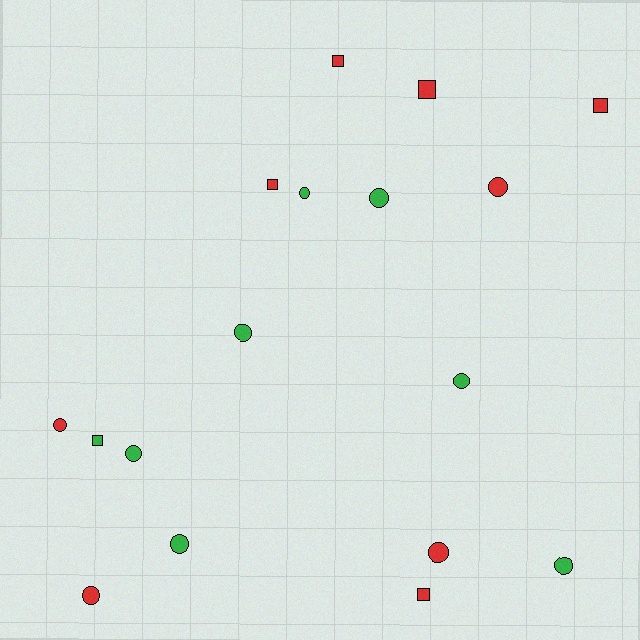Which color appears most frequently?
Red, with 9 objects.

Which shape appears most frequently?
Circle, with 11 objects.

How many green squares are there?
There is 1 green square.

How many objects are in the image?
There are 17 objects.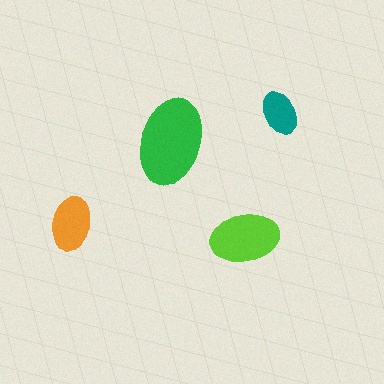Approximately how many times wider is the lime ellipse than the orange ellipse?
About 1.5 times wider.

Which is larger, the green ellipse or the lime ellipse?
The green one.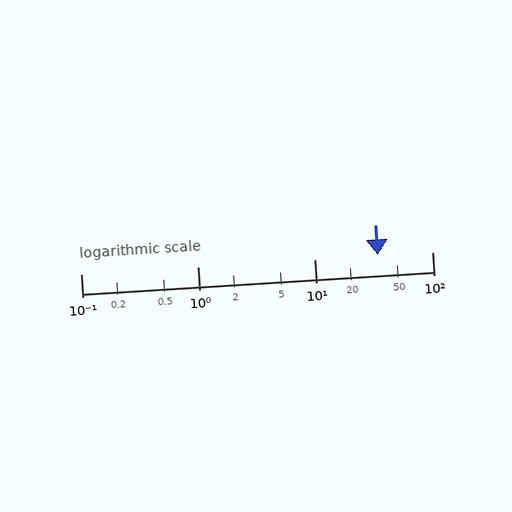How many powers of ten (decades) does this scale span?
The scale spans 3 decades, from 0.1 to 100.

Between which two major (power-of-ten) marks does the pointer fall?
The pointer is between 10 and 100.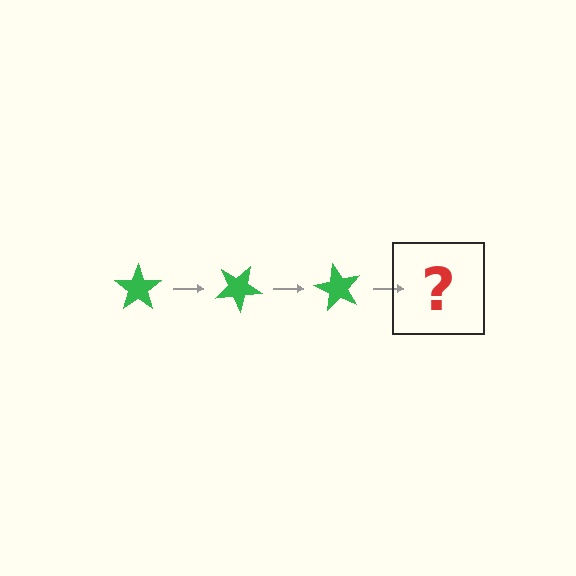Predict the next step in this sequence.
The next step is a green star rotated 90 degrees.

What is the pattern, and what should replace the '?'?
The pattern is that the star rotates 30 degrees each step. The '?' should be a green star rotated 90 degrees.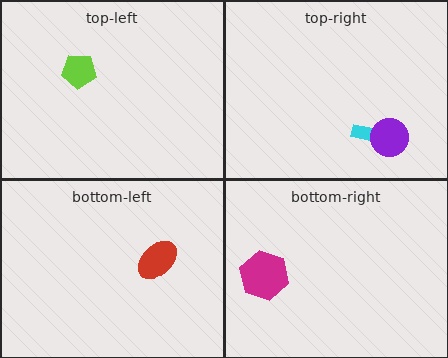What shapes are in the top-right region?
The cyan arrow, the purple circle.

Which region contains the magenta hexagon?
The bottom-right region.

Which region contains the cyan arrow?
The top-right region.